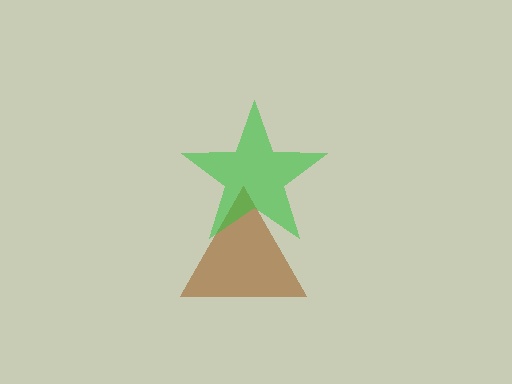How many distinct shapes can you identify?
There are 2 distinct shapes: a brown triangle, a green star.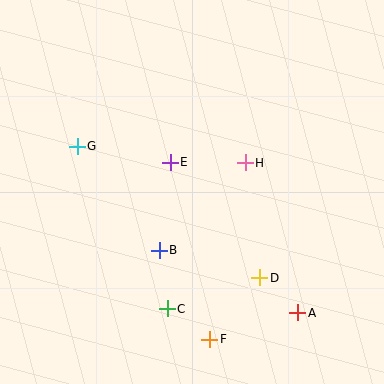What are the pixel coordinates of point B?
Point B is at (159, 250).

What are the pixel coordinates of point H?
Point H is at (245, 163).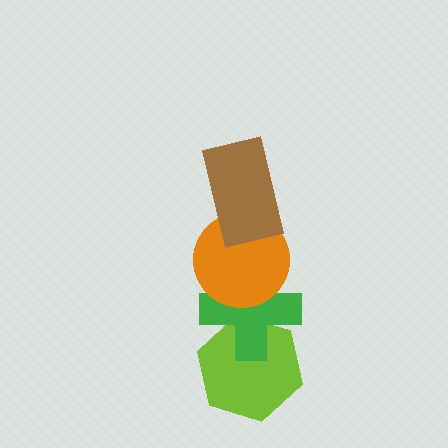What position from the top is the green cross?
The green cross is 3rd from the top.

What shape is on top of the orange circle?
The brown rectangle is on top of the orange circle.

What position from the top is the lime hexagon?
The lime hexagon is 4th from the top.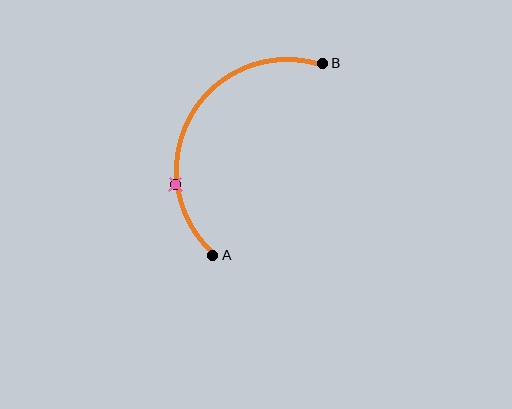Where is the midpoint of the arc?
The arc midpoint is the point on the curve farthest from the straight line joining A and B. It sits to the left of that line.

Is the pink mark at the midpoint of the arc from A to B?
No. The pink mark lies on the arc but is closer to endpoint A. The arc midpoint would be at the point on the curve equidistant along the arc from both A and B.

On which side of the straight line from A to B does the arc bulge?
The arc bulges to the left of the straight line connecting A and B.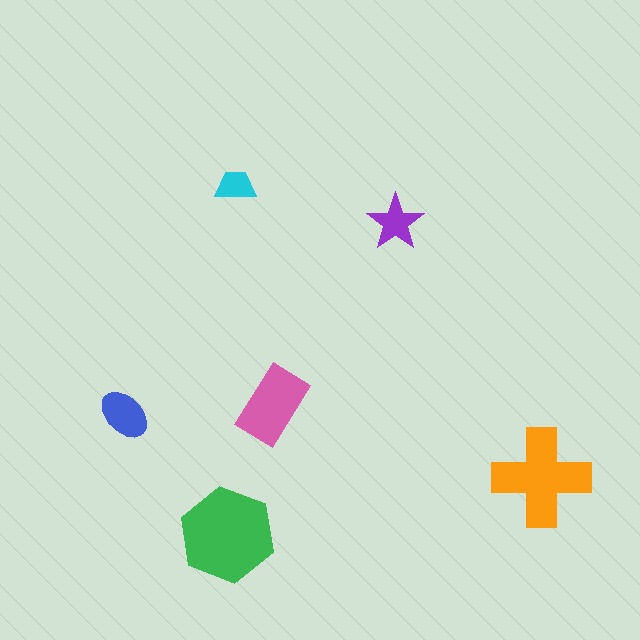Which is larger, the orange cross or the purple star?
The orange cross.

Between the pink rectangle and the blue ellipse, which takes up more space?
The pink rectangle.